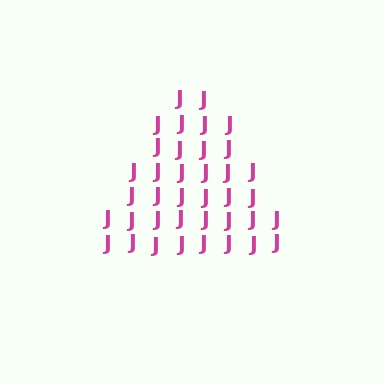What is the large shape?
The large shape is a triangle.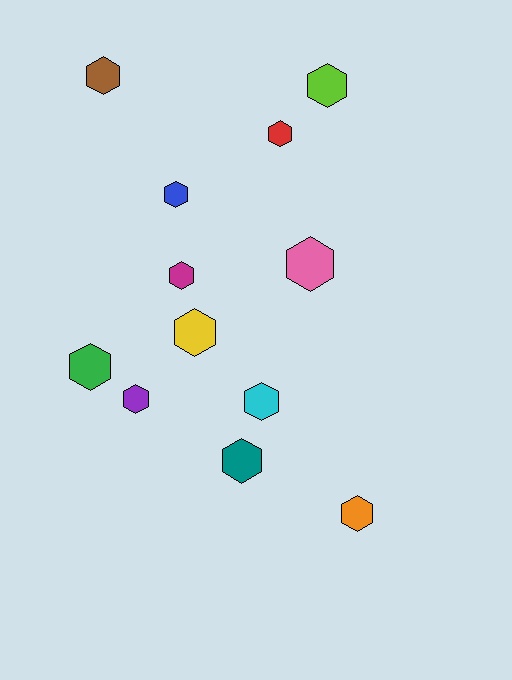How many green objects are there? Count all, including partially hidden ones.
There is 1 green object.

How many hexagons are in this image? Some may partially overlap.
There are 12 hexagons.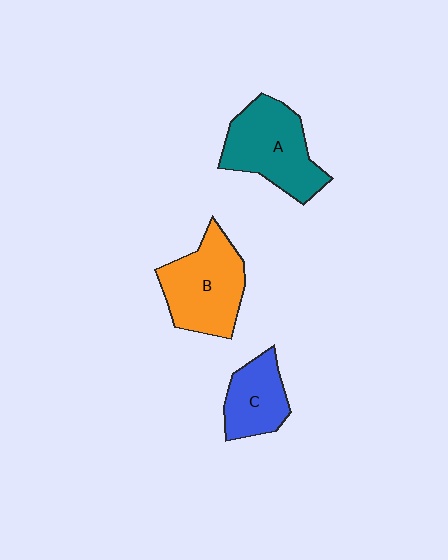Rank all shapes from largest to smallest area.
From largest to smallest: A (teal), B (orange), C (blue).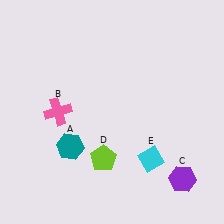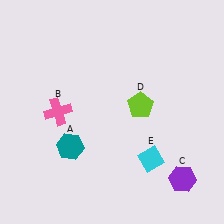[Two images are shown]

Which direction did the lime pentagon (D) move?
The lime pentagon (D) moved up.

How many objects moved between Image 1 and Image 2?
1 object moved between the two images.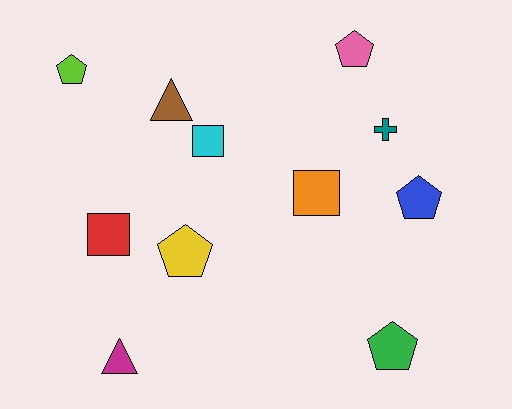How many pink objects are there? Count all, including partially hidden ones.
There is 1 pink object.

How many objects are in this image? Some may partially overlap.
There are 11 objects.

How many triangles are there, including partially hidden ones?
There are 2 triangles.